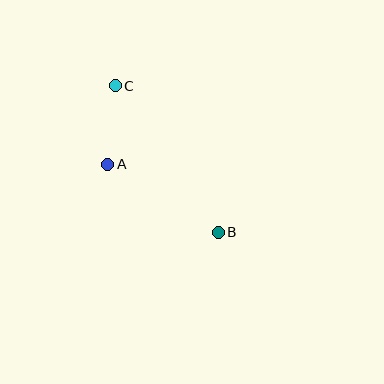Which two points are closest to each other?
Points A and C are closest to each other.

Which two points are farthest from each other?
Points B and C are farthest from each other.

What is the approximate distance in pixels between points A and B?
The distance between A and B is approximately 130 pixels.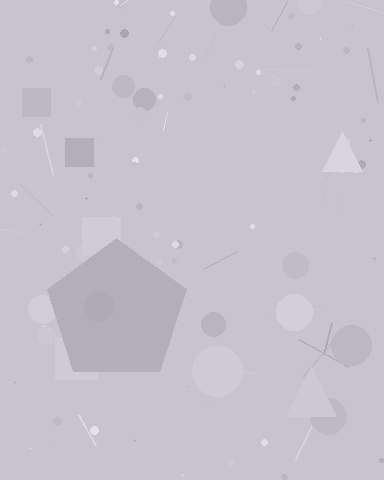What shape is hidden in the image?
A pentagon is hidden in the image.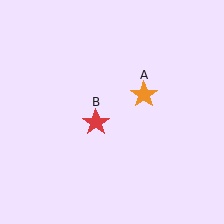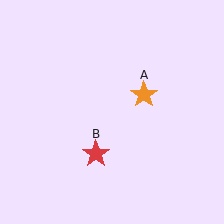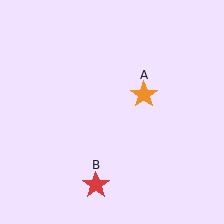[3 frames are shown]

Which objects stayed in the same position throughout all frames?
Orange star (object A) remained stationary.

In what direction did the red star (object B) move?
The red star (object B) moved down.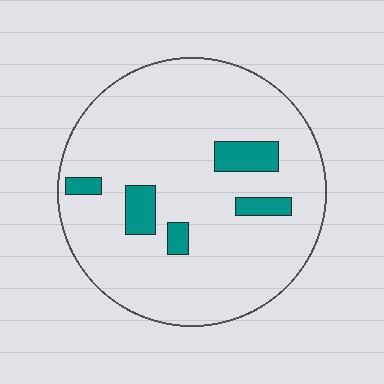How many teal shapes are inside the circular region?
5.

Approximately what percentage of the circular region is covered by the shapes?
Approximately 10%.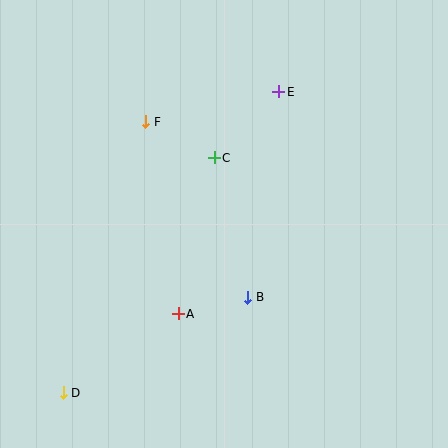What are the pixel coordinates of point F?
Point F is at (146, 122).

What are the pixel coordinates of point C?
Point C is at (214, 158).